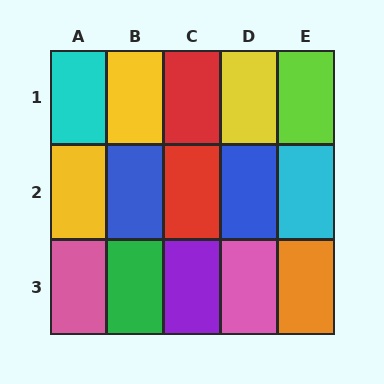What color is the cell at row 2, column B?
Blue.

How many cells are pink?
2 cells are pink.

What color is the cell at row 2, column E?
Cyan.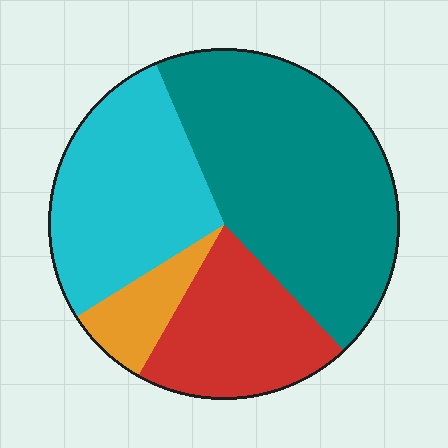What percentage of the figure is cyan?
Cyan covers about 30% of the figure.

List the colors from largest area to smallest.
From largest to smallest: teal, cyan, red, orange.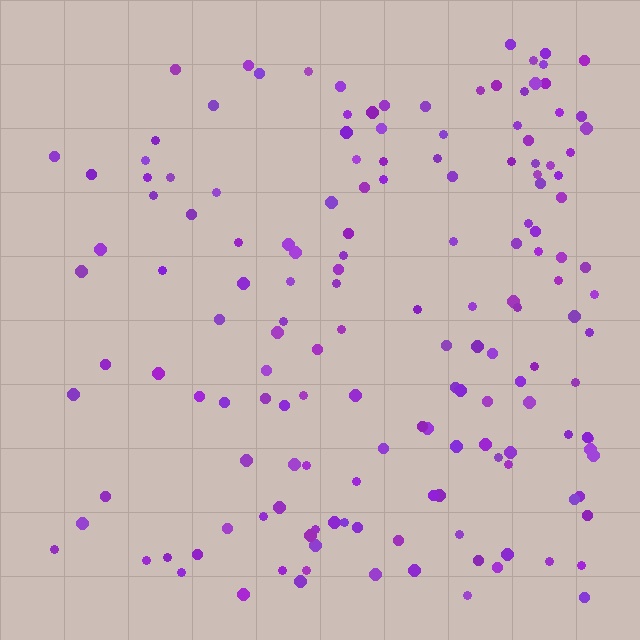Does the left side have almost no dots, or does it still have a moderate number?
Still a moderate number, just noticeably fewer than the right.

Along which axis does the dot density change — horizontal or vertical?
Horizontal.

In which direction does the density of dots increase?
From left to right, with the right side densest.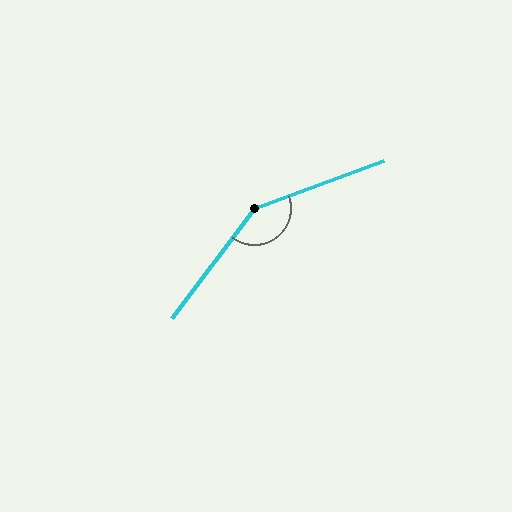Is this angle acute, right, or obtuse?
It is obtuse.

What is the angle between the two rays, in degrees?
Approximately 147 degrees.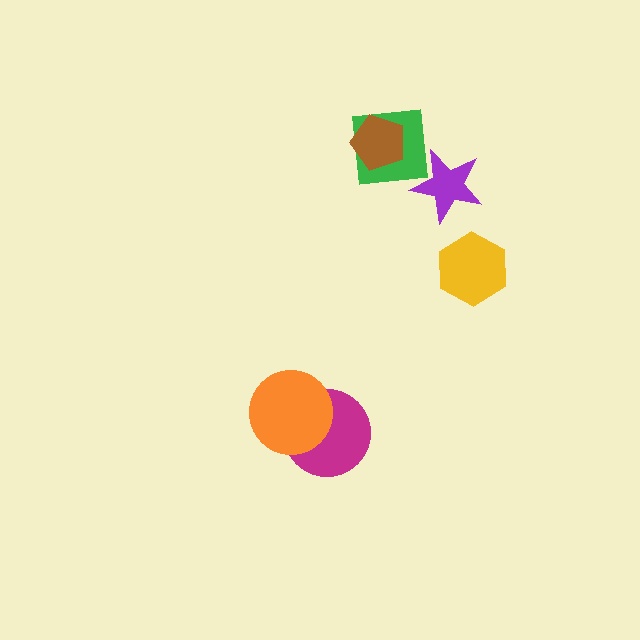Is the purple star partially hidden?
No, no other shape covers it.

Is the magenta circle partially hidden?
Yes, it is partially covered by another shape.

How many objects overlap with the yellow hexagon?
0 objects overlap with the yellow hexagon.